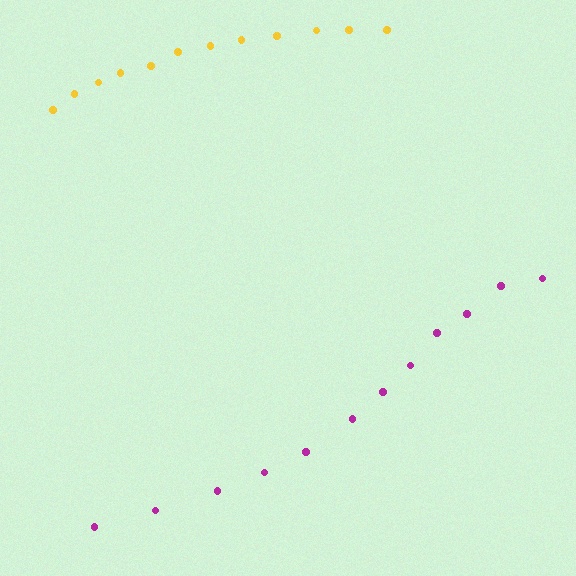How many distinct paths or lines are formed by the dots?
There are 2 distinct paths.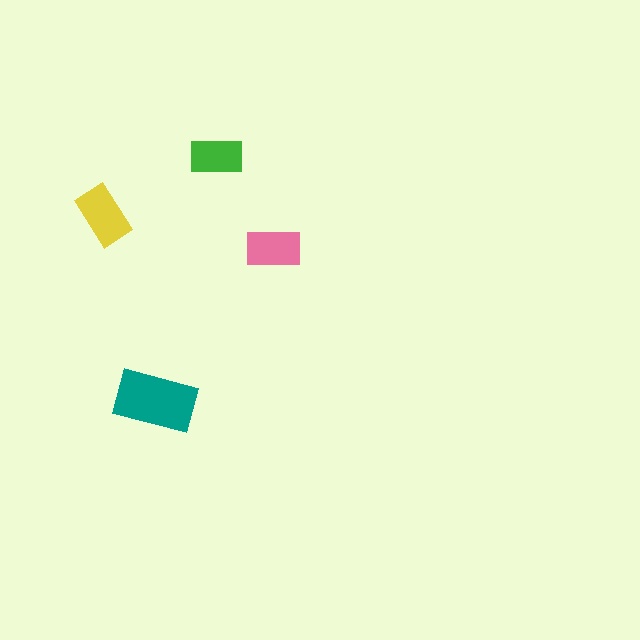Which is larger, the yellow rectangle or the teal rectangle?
The teal one.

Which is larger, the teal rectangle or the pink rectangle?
The teal one.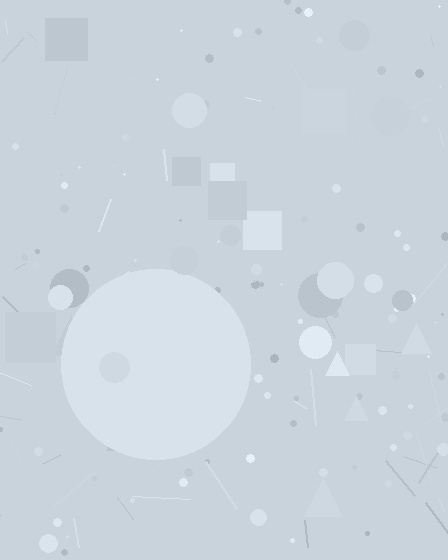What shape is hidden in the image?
A circle is hidden in the image.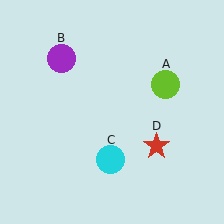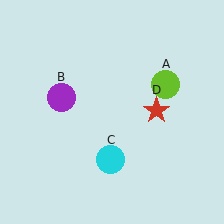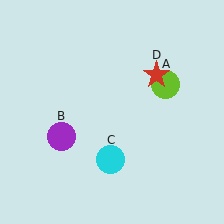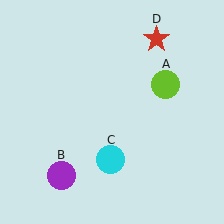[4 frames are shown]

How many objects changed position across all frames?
2 objects changed position: purple circle (object B), red star (object D).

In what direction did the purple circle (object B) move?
The purple circle (object B) moved down.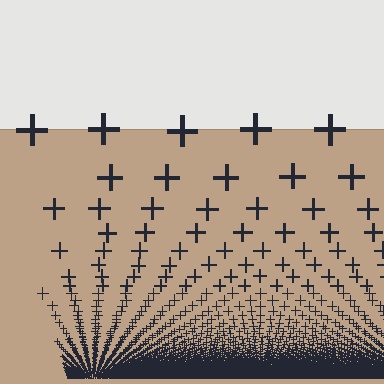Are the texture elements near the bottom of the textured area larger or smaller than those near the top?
Smaller. The gradient is inverted — elements near the bottom are smaller and denser.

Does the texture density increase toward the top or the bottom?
Density increases toward the bottom.